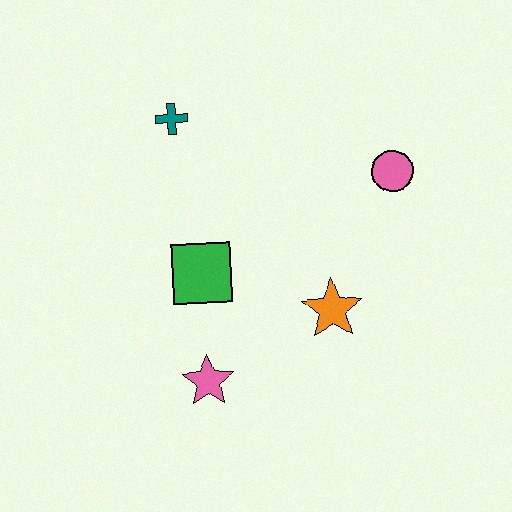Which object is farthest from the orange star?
The teal cross is farthest from the orange star.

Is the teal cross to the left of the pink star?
Yes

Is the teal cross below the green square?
No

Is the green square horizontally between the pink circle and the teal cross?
Yes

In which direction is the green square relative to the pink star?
The green square is above the pink star.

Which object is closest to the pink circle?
The orange star is closest to the pink circle.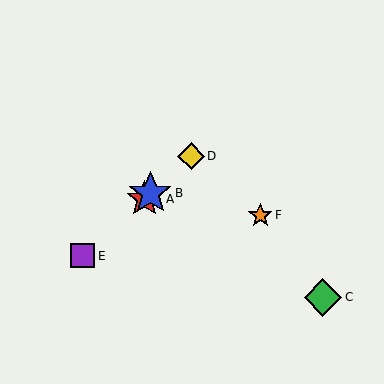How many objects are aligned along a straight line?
4 objects (A, B, D, E) are aligned along a straight line.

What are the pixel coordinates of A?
Object A is at (144, 199).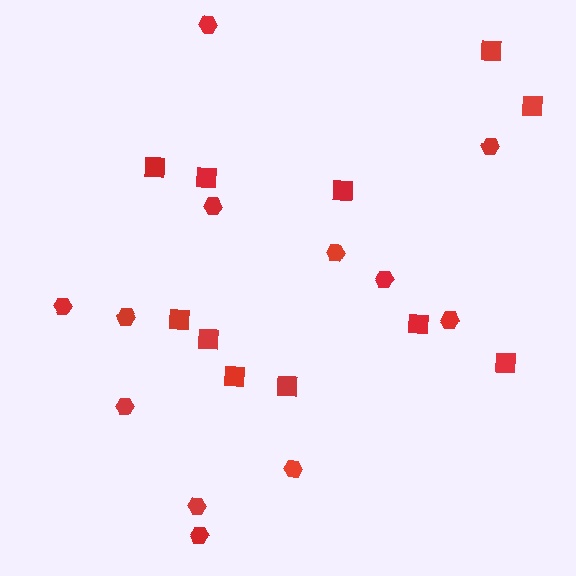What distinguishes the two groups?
There are 2 groups: one group of hexagons (12) and one group of squares (11).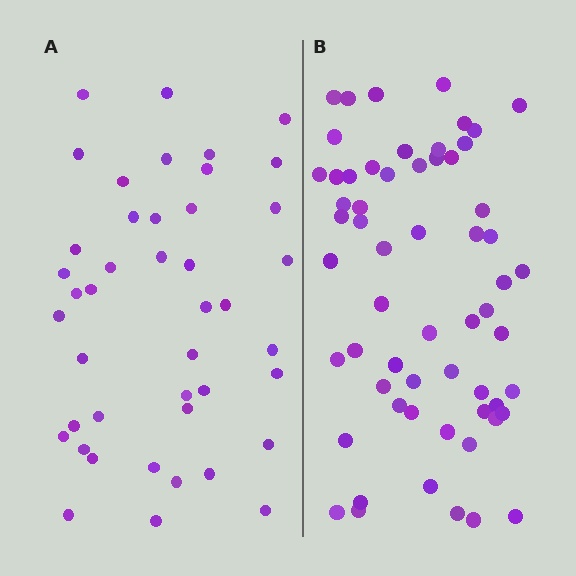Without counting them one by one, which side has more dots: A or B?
Region B (the right region) has more dots.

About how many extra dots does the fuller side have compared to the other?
Region B has approximately 15 more dots than region A.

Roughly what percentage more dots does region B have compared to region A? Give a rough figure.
About 40% more.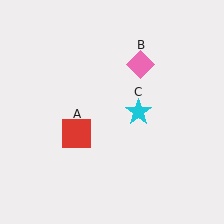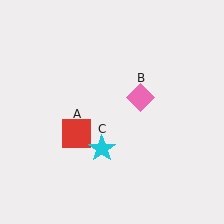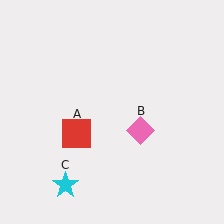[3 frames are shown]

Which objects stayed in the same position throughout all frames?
Red square (object A) remained stationary.